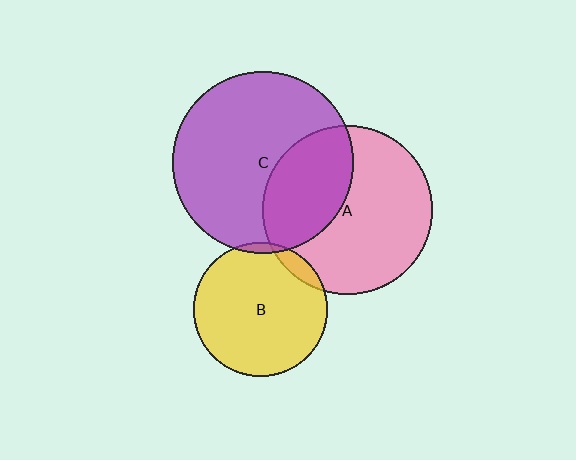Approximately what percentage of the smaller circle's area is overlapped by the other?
Approximately 5%.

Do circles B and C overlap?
Yes.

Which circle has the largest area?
Circle C (purple).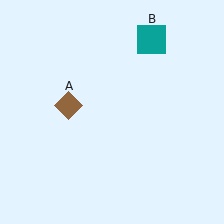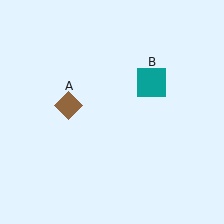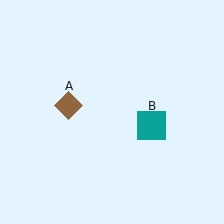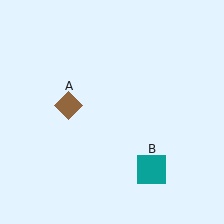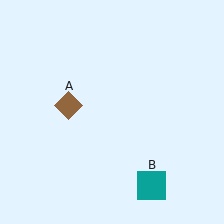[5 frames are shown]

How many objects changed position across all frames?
1 object changed position: teal square (object B).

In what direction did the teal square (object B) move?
The teal square (object B) moved down.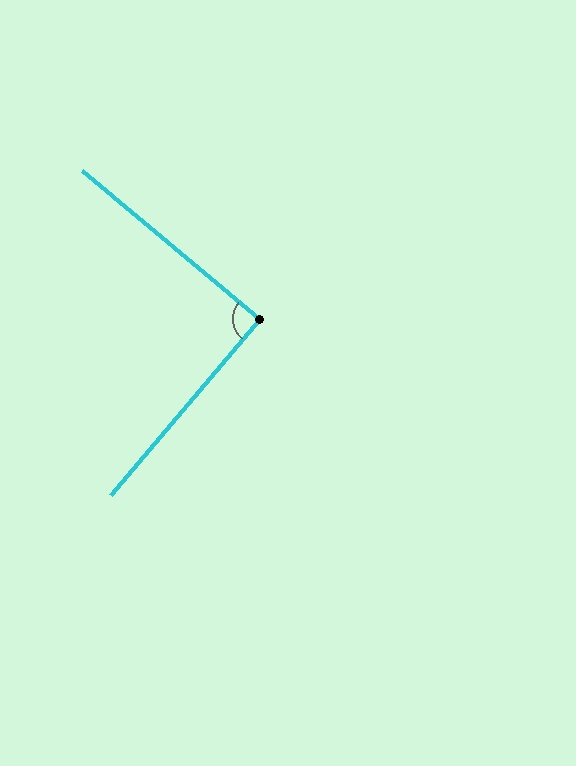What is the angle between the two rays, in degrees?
Approximately 90 degrees.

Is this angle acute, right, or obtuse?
It is approximately a right angle.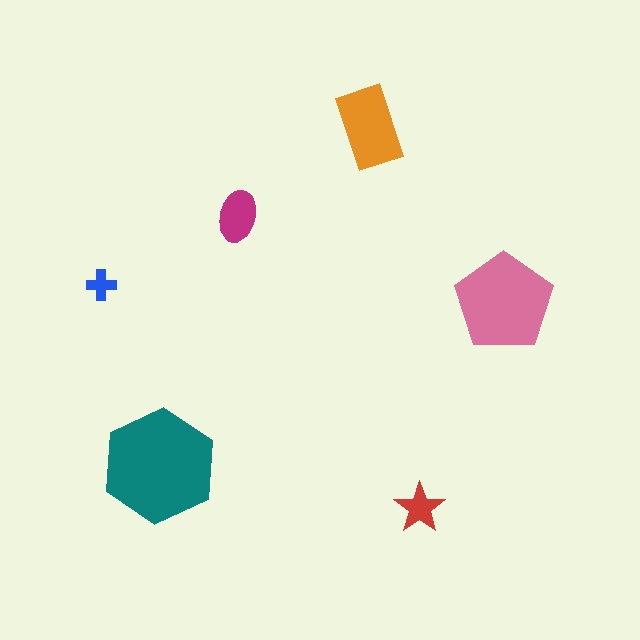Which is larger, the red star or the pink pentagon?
The pink pentagon.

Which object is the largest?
The teal hexagon.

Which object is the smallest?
The blue cross.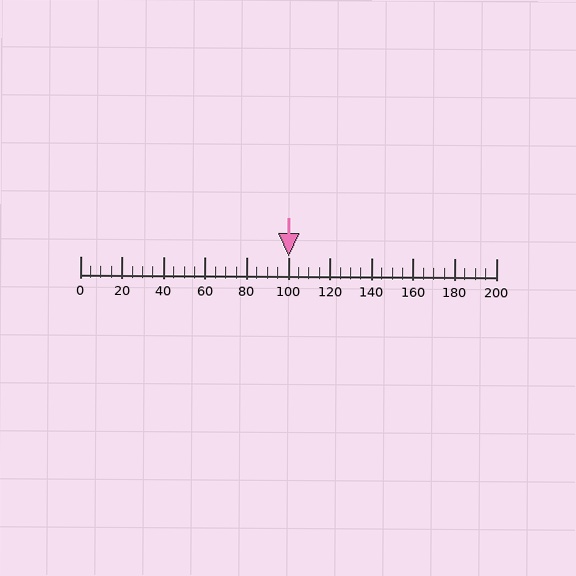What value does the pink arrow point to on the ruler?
The pink arrow points to approximately 100.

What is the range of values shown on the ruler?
The ruler shows values from 0 to 200.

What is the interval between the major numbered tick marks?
The major tick marks are spaced 20 units apart.